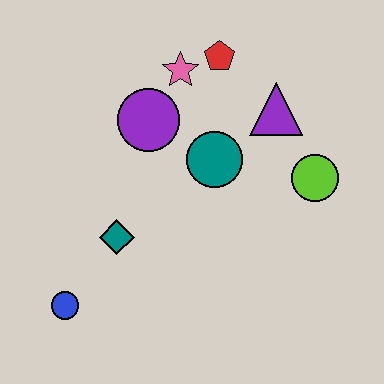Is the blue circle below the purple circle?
Yes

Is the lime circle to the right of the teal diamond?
Yes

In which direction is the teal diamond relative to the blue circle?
The teal diamond is above the blue circle.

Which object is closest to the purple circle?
The pink star is closest to the purple circle.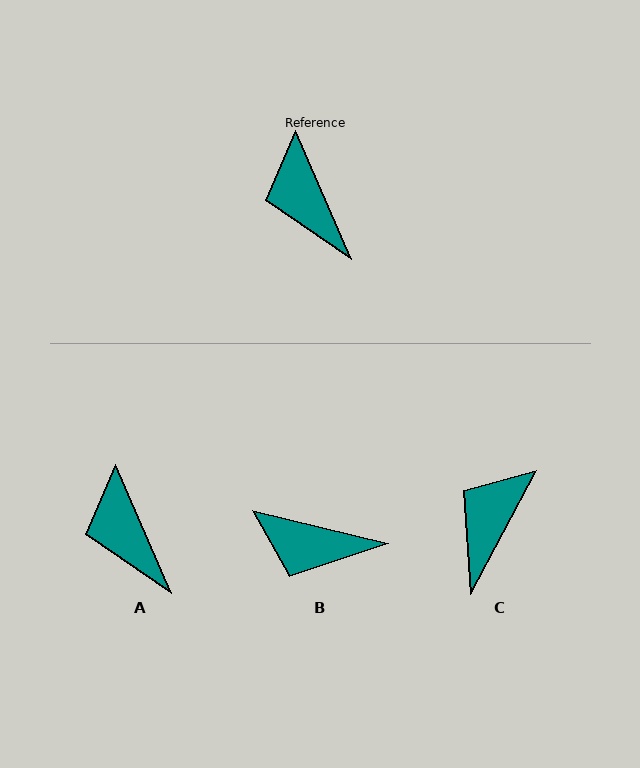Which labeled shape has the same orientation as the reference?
A.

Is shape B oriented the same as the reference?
No, it is off by about 53 degrees.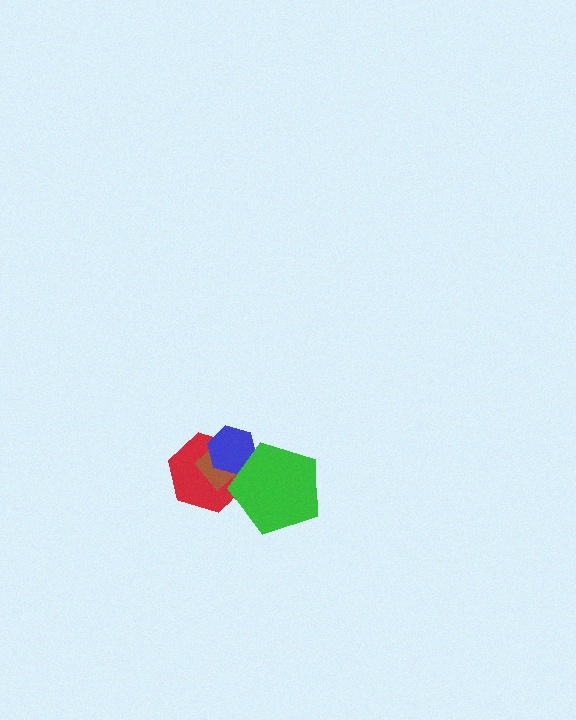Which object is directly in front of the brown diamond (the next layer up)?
The blue hexagon is directly in front of the brown diamond.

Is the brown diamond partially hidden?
Yes, it is partially covered by another shape.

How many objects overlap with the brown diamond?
3 objects overlap with the brown diamond.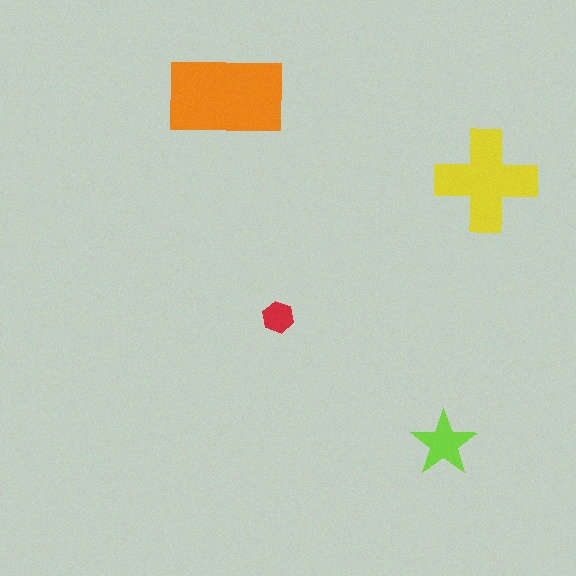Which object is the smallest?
The red hexagon.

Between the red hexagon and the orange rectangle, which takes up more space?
The orange rectangle.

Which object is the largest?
The orange rectangle.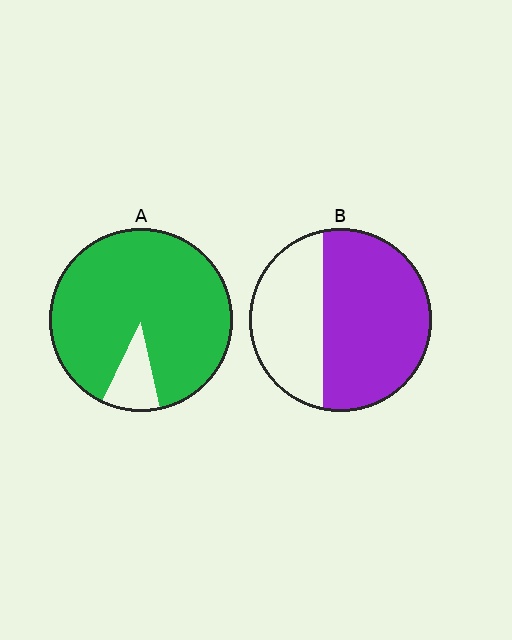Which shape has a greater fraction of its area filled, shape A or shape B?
Shape A.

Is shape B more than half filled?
Yes.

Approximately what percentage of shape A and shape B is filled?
A is approximately 90% and B is approximately 60%.